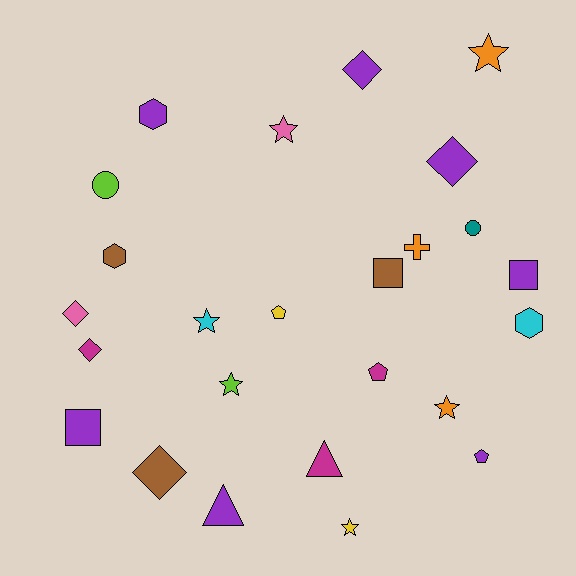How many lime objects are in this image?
There are 2 lime objects.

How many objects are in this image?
There are 25 objects.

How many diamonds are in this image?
There are 5 diamonds.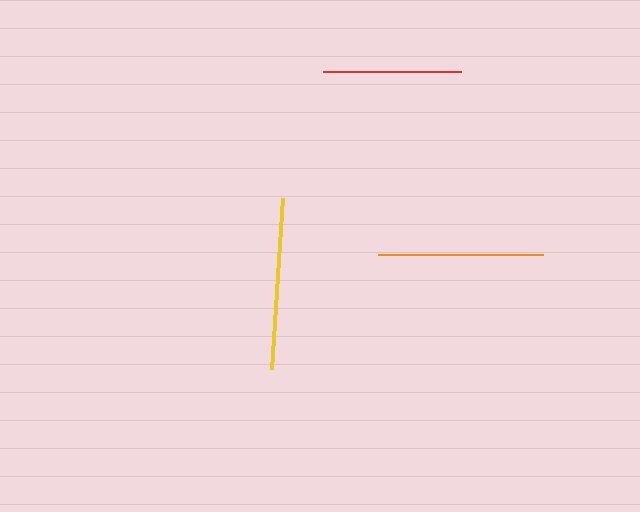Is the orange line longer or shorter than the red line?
The orange line is longer than the red line.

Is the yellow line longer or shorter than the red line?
The yellow line is longer than the red line.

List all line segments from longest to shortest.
From longest to shortest: yellow, orange, red.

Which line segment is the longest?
The yellow line is the longest at approximately 172 pixels.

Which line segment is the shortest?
The red line is the shortest at approximately 138 pixels.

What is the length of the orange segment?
The orange segment is approximately 164 pixels long.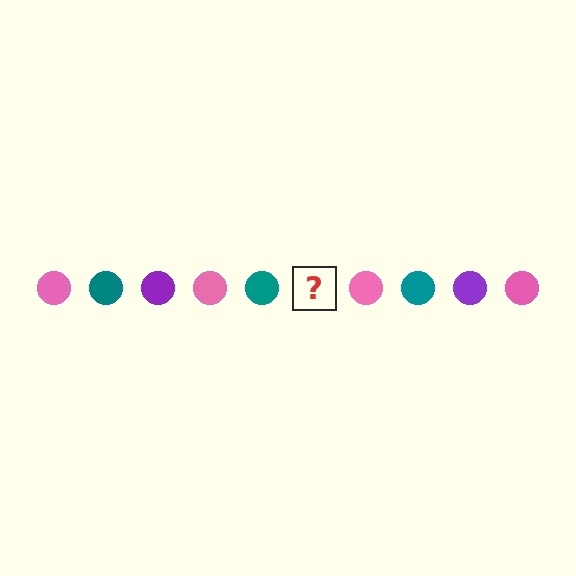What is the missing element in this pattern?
The missing element is a purple circle.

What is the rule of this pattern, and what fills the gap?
The rule is that the pattern cycles through pink, teal, purple circles. The gap should be filled with a purple circle.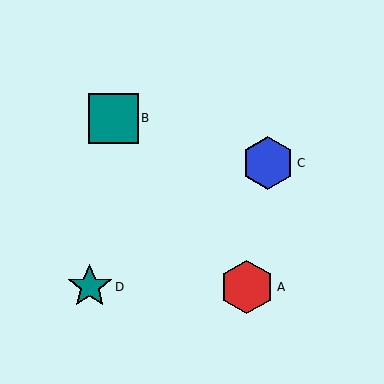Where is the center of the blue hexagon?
The center of the blue hexagon is at (268, 163).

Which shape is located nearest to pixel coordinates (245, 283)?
The red hexagon (labeled A) at (247, 287) is nearest to that location.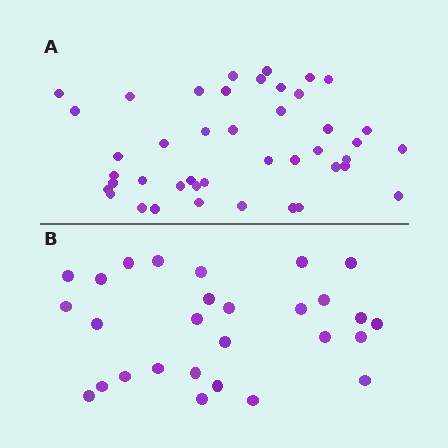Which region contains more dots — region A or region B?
Region A (the top region) has more dots.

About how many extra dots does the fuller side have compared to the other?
Region A has approximately 15 more dots than region B.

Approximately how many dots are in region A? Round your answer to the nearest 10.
About 40 dots. (The exact count is 43, which rounds to 40.)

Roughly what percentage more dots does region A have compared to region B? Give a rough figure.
About 55% more.